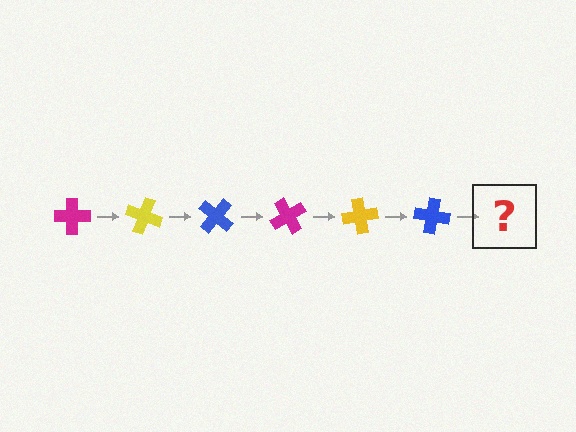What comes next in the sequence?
The next element should be a magenta cross, rotated 120 degrees from the start.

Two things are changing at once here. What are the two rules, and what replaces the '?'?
The two rules are that it rotates 20 degrees each step and the color cycles through magenta, yellow, and blue. The '?' should be a magenta cross, rotated 120 degrees from the start.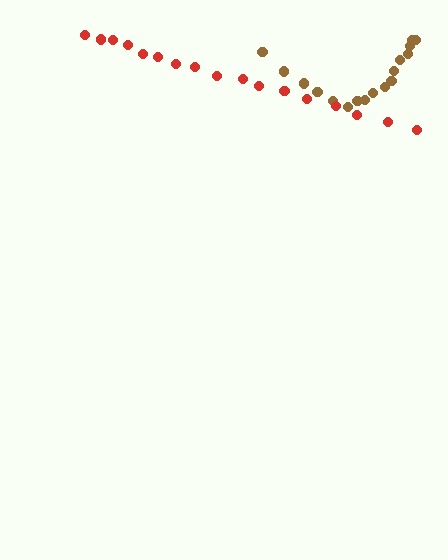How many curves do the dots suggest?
There are 2 distinct paths.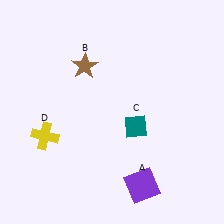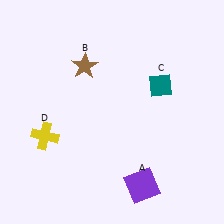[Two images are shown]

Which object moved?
The teal diamond (C) moved up.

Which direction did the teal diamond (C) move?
The teal diamond (C) moved up.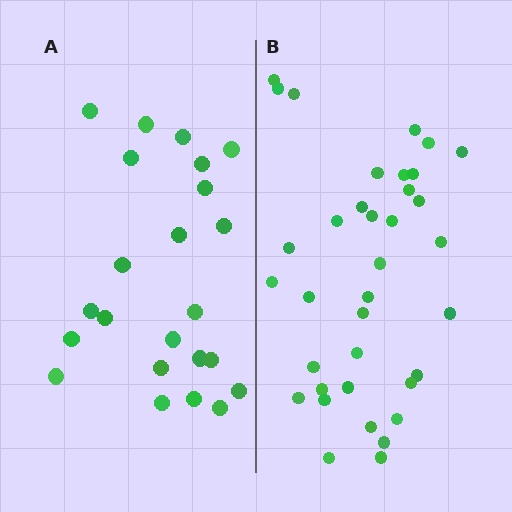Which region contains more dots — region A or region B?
Region B (the right region) has more dots.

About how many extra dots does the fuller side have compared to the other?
Region B has approximately 15 more dots than region A.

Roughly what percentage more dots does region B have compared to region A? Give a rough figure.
About 55% more.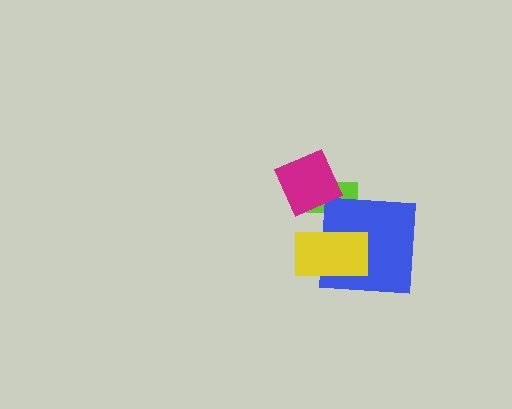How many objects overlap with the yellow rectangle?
1 object overlaps with the yellow rectangle.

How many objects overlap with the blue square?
2 objects overlap with the blue square.